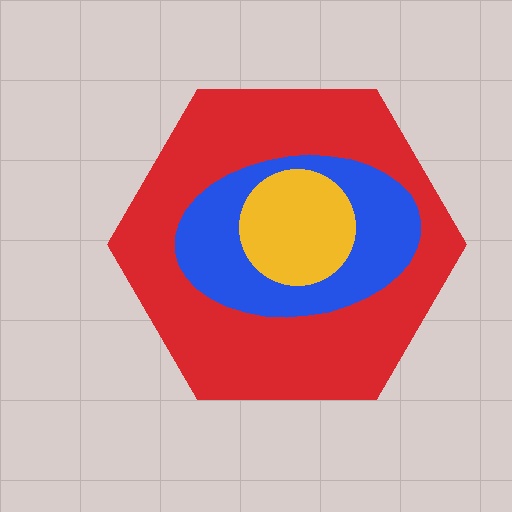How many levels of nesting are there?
3.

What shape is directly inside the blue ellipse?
The yellow circle.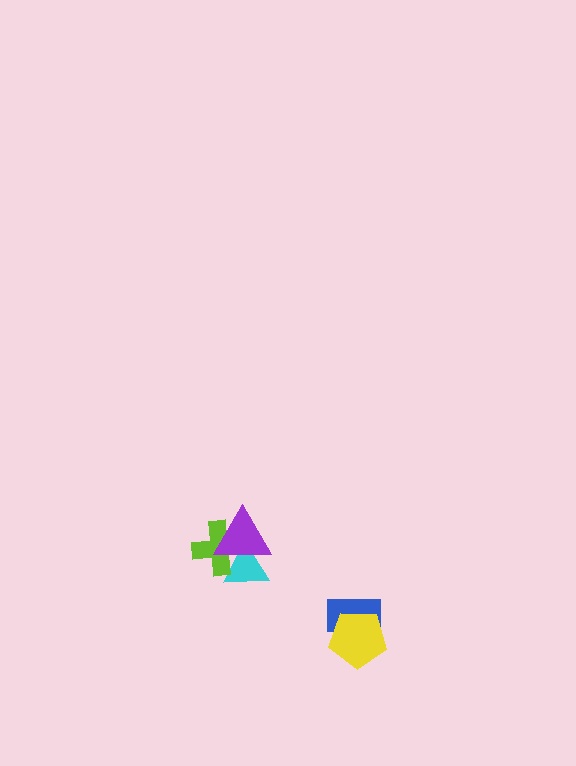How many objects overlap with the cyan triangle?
2 objects overlap with the cyan triangle.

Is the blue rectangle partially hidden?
Yes, it is partially covered by another shape.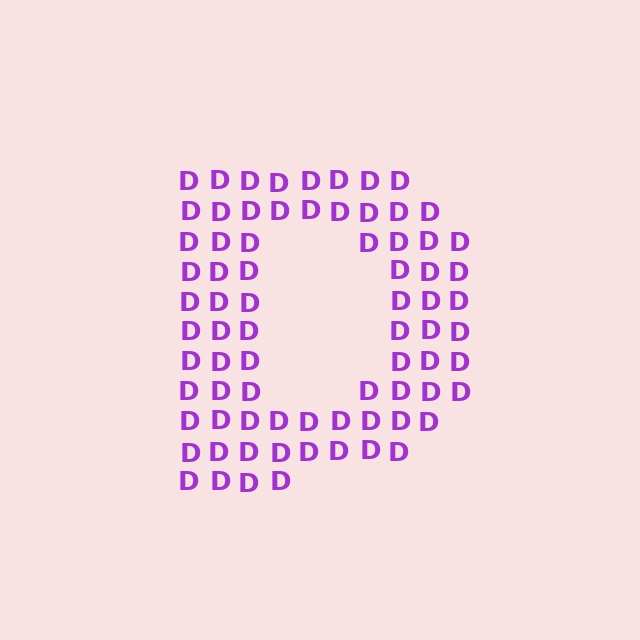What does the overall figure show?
The overall figure shows the letter D.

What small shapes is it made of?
It is made of small letter D's.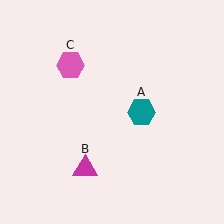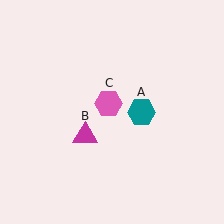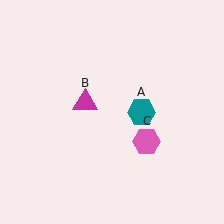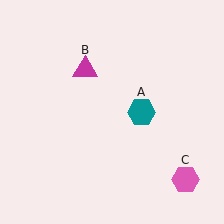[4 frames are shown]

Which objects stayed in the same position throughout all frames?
Teal hexagon (object A) remained stationary.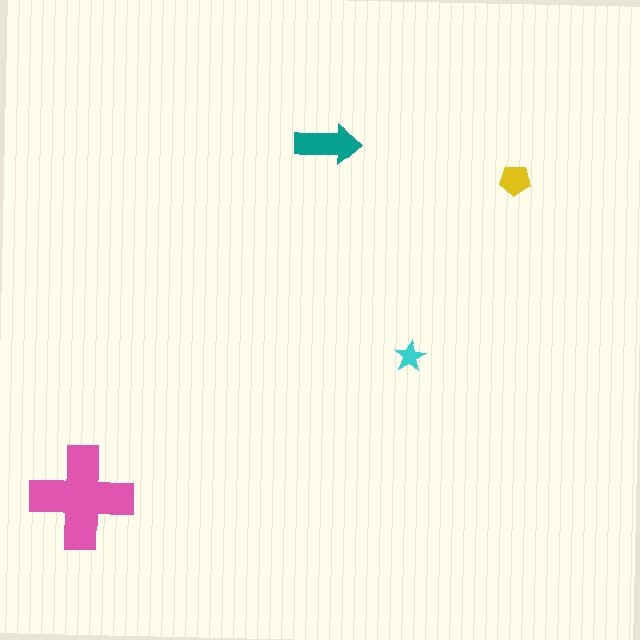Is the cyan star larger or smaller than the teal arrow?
Smaller.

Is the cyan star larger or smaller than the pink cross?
Smaller.